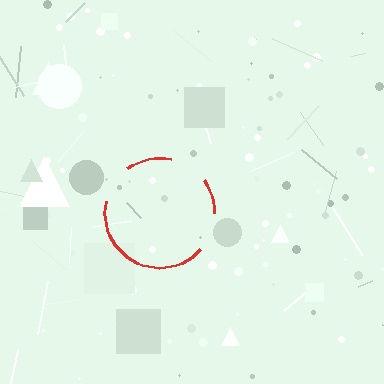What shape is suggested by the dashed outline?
The dashed outline suggests a circle.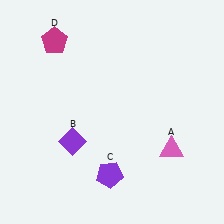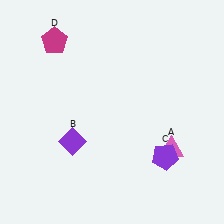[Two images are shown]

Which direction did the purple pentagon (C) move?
The purple pentagon (C) moved right.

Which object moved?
The purple pentagon (C) moved right.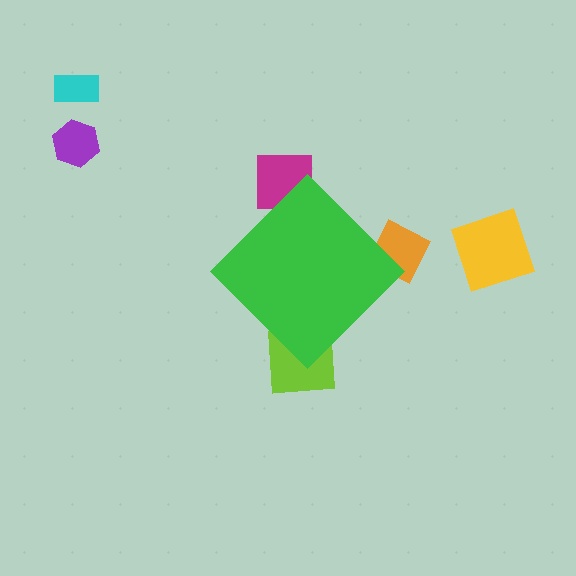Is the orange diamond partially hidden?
Yes, the orange diamond is partially hidden behind the green diamond.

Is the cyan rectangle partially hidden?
No, the cyan rectangle is fully visible.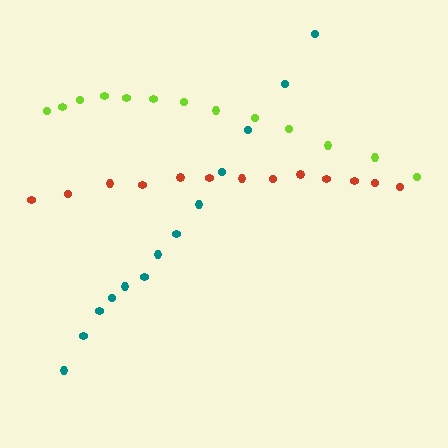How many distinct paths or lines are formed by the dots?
There are 3 distinct paths.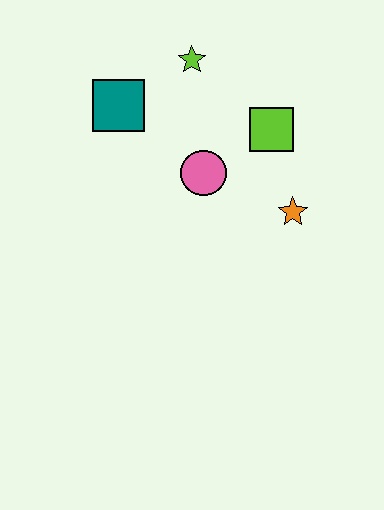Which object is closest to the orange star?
The lime square is closest to the orange star.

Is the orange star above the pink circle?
No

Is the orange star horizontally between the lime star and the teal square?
No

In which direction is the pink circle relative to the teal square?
The pink circle is to the right of the teal square.